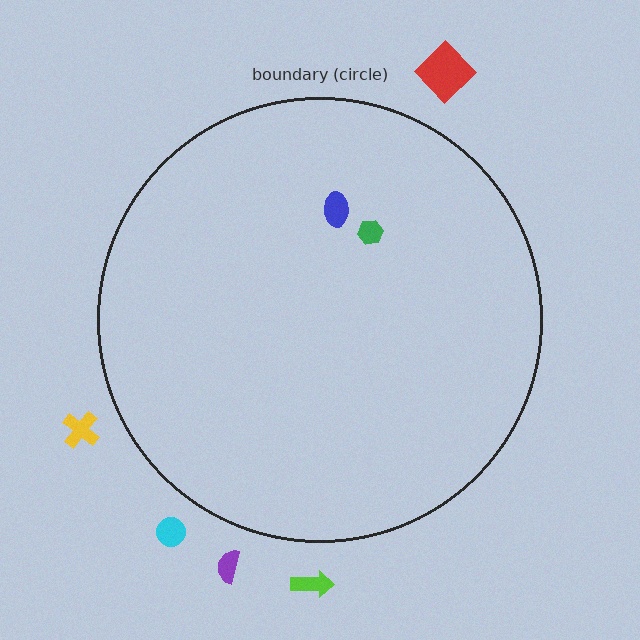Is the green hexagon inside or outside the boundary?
Inside.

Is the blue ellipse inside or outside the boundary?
Inside.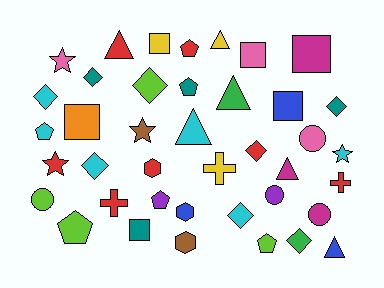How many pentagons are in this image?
There are 6 pentagons.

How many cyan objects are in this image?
There are 6 cyan objects.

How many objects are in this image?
There are 40 objects.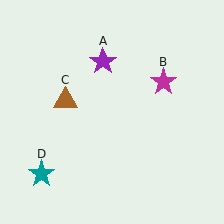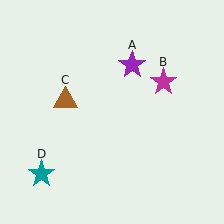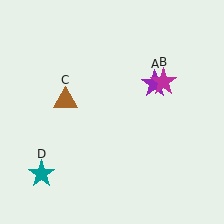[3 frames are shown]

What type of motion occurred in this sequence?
The purple star (object A) rotated clockwise around the center of the scene.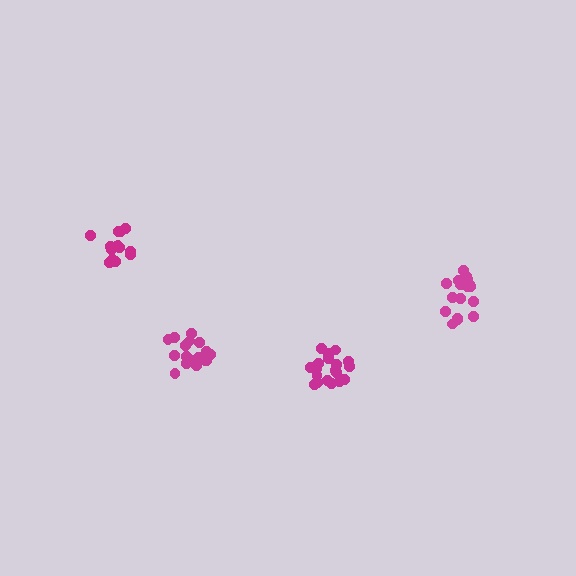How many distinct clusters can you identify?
There are 4 distinct clusters.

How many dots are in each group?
Group 1: 14 dots, Group 2: 17 dots, Group 3: 18 dots, Group 4: 19 dots (68 total).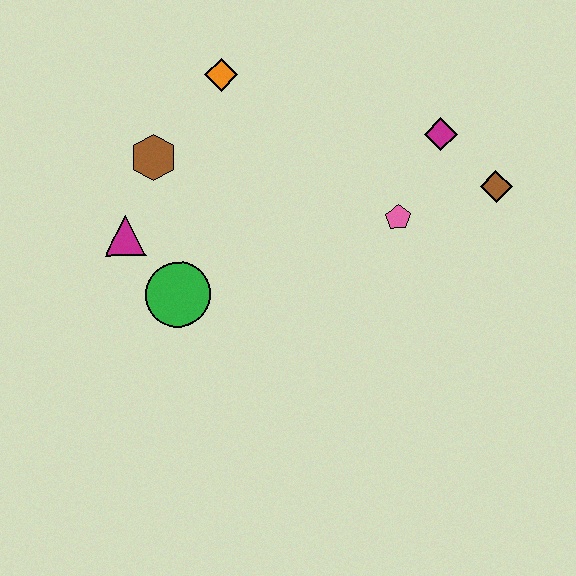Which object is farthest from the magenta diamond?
The magenta triangle is farthest from the magenta diamond.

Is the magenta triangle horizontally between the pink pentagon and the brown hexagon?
No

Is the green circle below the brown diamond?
Yes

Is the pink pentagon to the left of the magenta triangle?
No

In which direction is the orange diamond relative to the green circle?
The orange diamond is above the green circle.